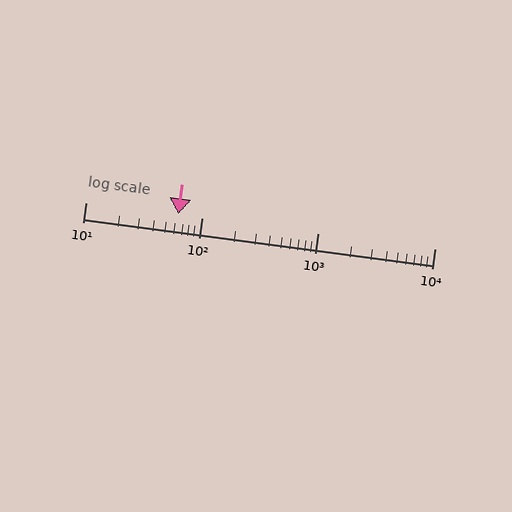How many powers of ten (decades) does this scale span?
The scale spans 3 decades, from 10 to 10000.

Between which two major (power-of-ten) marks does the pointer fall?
The pointer is between 10 and 100.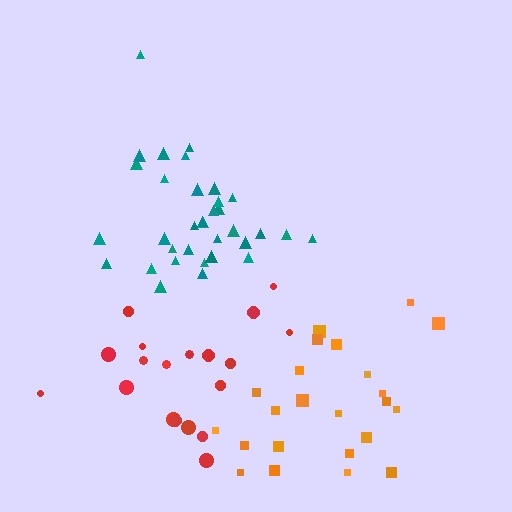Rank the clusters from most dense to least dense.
teal, orange, red.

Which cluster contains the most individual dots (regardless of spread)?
Teal (34).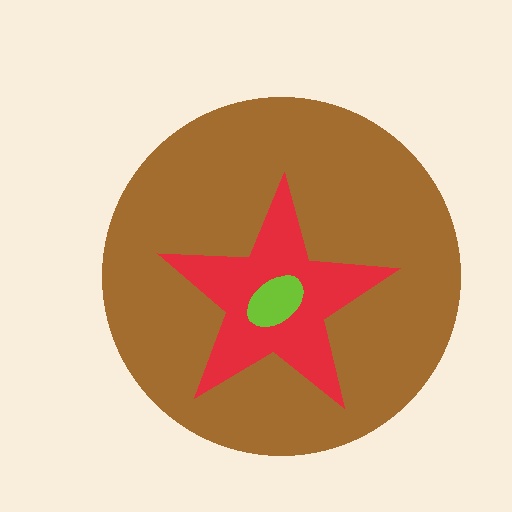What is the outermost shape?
The brown circle.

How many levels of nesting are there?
3.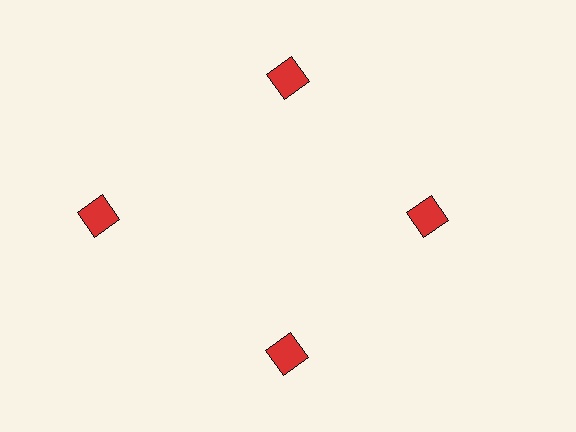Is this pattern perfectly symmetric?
No. The 4 red squares are arranged in a ring, but one element near the 9 o'clock position is pushed outward from the center, breaking the 4-fold rotational symmetry.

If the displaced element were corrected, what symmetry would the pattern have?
It would have 4-fold rotational symmetry — the pattern would map onto itself every 90 degrees.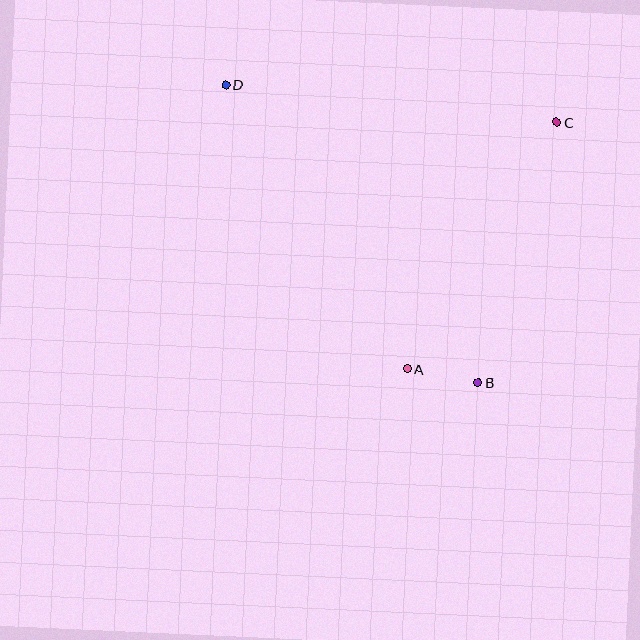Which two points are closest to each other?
Points A and B are closest to each other.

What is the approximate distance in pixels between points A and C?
The distance between A and C is approximately 288 pixels.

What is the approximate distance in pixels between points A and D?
The distance between A and D is approximately 337 pixels.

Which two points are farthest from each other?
Points B and D are farthest from each other.